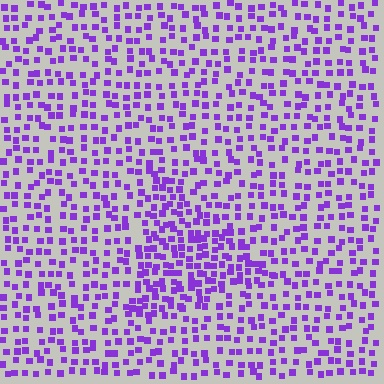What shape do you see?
I see a triangle.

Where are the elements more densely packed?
The elements are more densely packed inside the triangle boundary.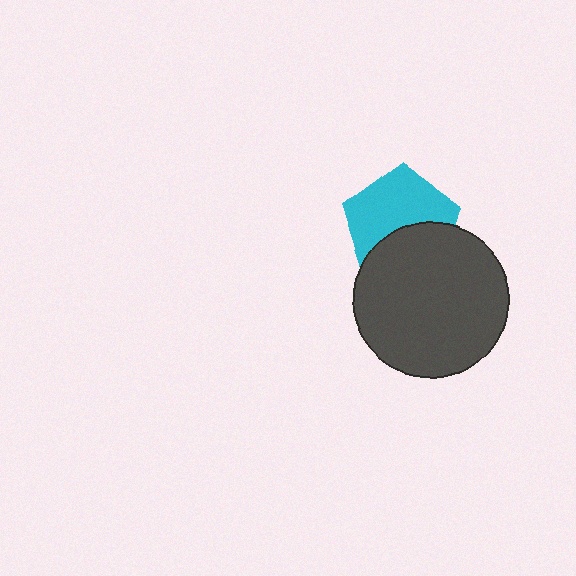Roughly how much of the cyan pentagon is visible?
About half of it is visible (roughly 60%).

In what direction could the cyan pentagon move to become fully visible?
The cyan pentagon could move up. That would shift it out from behind the dark gray circle entirely.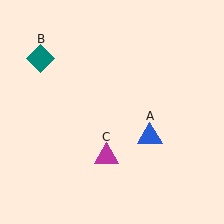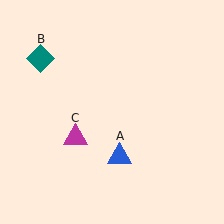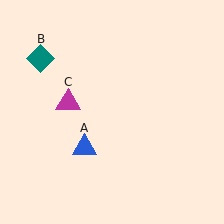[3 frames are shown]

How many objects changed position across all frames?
2 objects changed position: blue triangle (object A), magenta triangle (object C).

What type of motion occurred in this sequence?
The blue triangle (object A), magenta triangle (object C) rotated clockwise around the center of the scene.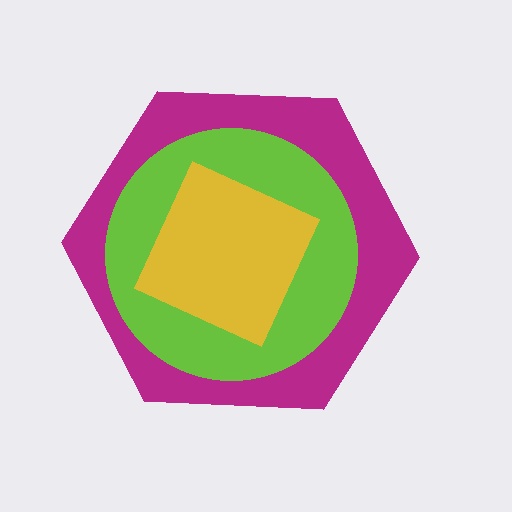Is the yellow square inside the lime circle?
Yes.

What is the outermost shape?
The magenta hexagon.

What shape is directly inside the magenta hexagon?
The lime circle.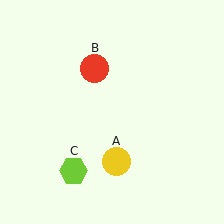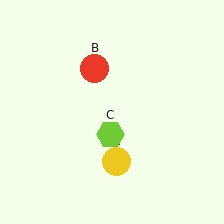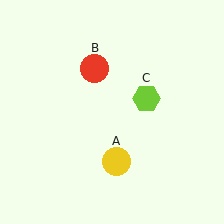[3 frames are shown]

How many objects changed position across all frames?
1 object changed position: lime hexagon (object C).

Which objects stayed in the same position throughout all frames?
Yellow circle (object A) and red circle (object B) remained stationary.